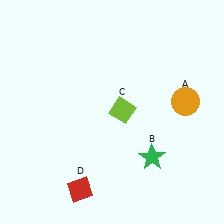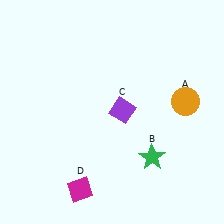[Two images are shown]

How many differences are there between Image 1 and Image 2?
There are 2 differences between the two images.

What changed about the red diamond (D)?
In Image 1, D is red. In Image 2, it changed to magenta.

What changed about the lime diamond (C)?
In Image 1, C is lime. In Image 2, it changed to purple.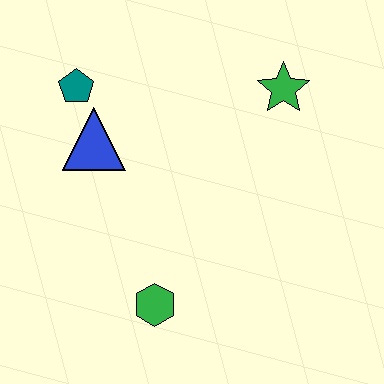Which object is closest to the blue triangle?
The teal pentagon is closest to the blue triangle.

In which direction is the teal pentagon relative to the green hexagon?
The teal pentagon is above the green hexagon.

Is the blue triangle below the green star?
Yes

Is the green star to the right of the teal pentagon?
Yes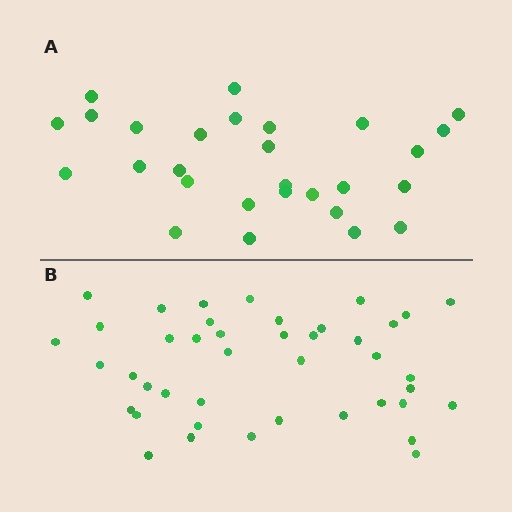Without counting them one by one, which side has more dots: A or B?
Region B (the bottom region) has more dots.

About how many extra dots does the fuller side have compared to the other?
Region B has approximately 15 more dots than region A.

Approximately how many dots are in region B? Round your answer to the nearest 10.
About 40 dots. (The exact count is 42, which rounds to 40.)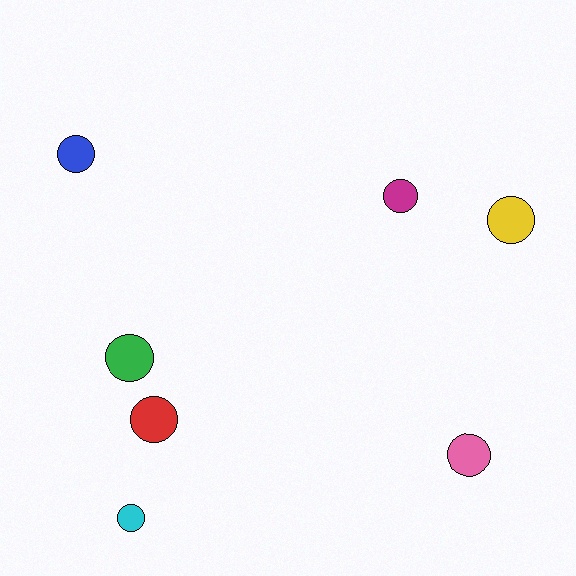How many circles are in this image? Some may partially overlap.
There are 7 circles.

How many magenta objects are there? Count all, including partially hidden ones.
There is 1 magenta object.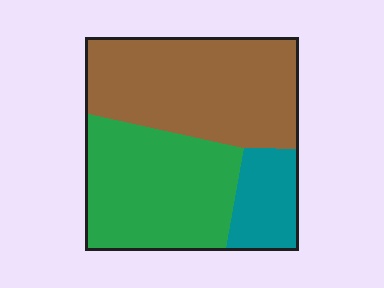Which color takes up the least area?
Teal, at roughly 15%.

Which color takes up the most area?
Brown, at roughly 45%.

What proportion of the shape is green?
Green covers about 40% of the shape.